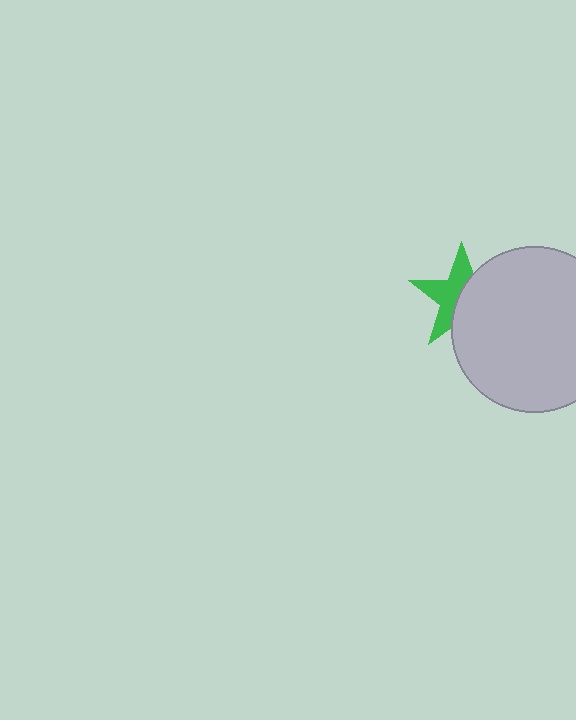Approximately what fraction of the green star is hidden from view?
Roughly 50% of the green star is hidden behind the light gray circle.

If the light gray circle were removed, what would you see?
You would see the complete green star.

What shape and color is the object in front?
The object in front is a light gray circle.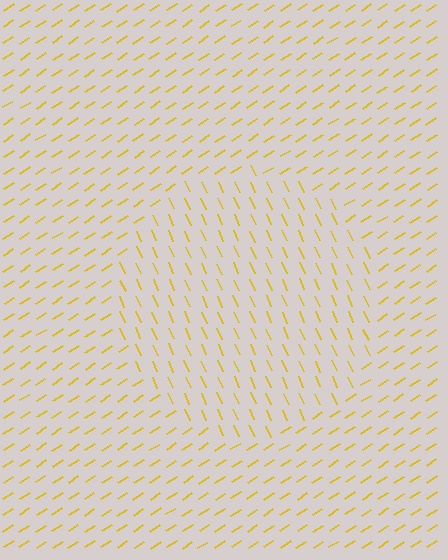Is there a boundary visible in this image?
Yes, there is a texture boundary formed by a change in line orientation.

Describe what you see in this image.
The image is filled with small yellow line segments. A circle region in the image has lines oriented differently from the surrounding lines, creating a visible texture boundary.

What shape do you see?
I see a circle.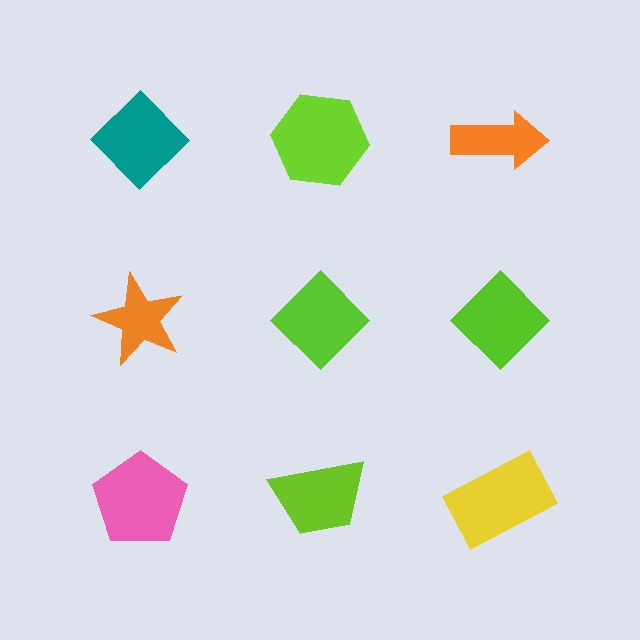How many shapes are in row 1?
3 shapes.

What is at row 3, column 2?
A lime trapezoid.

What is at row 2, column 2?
A lime diamond.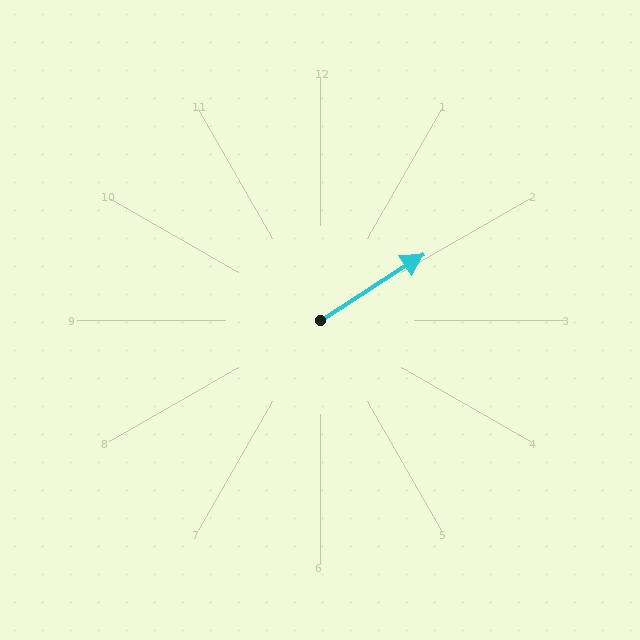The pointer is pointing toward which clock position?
Roughly 2 o'clock.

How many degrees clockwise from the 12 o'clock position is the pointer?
Approximately 57 degrees.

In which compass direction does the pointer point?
Northeast.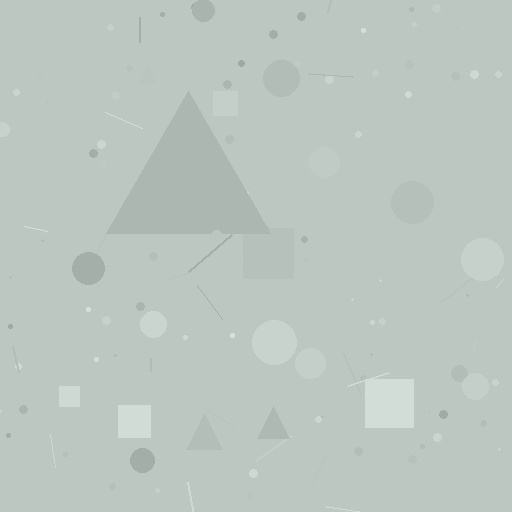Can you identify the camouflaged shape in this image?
The camouflaged shape is a triangle.